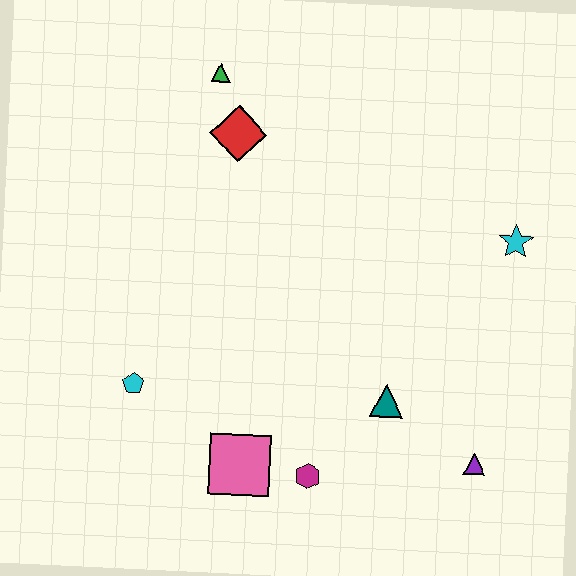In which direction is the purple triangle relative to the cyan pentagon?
The purple triangle is to the right of the cyan pentagon.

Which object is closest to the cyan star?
The teal triangle is closest to the cyan star.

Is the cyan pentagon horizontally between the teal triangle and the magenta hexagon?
No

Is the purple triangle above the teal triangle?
No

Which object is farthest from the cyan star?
The cyan pentagon is farthest from the cyan star.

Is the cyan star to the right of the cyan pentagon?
Yes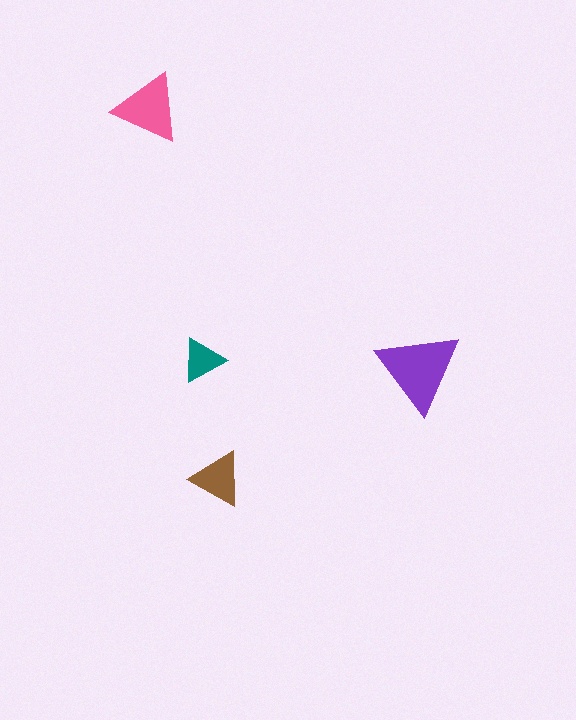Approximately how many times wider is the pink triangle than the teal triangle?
About 1.5 times wider.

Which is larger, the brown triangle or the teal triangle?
The brown one.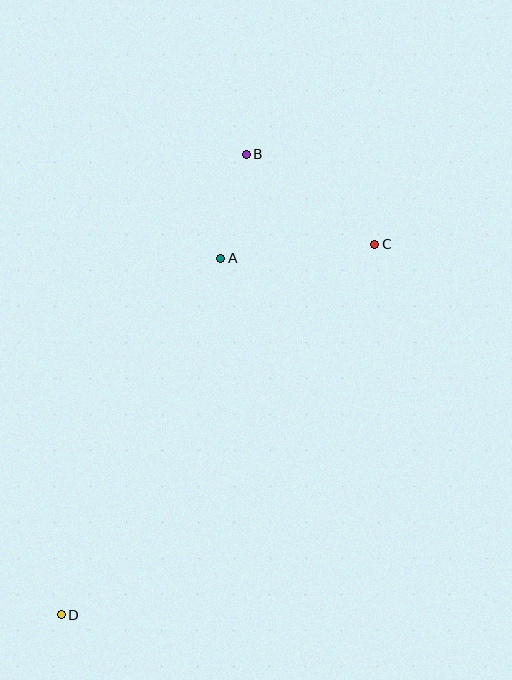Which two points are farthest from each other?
Points B and D are farthest from each other.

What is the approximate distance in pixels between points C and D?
The distance between C and D is approximately 485 pixels.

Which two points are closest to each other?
Points A and B are closest to each other.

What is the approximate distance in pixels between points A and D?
The distance between A and D is approximately 390 pixels.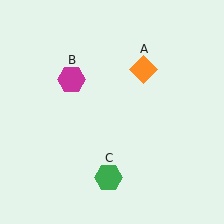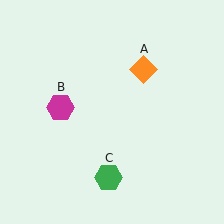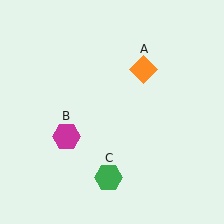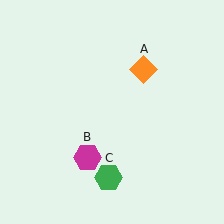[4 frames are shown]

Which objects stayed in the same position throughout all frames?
Orange diamond (object A) and green hexagon (object C) remained stationary.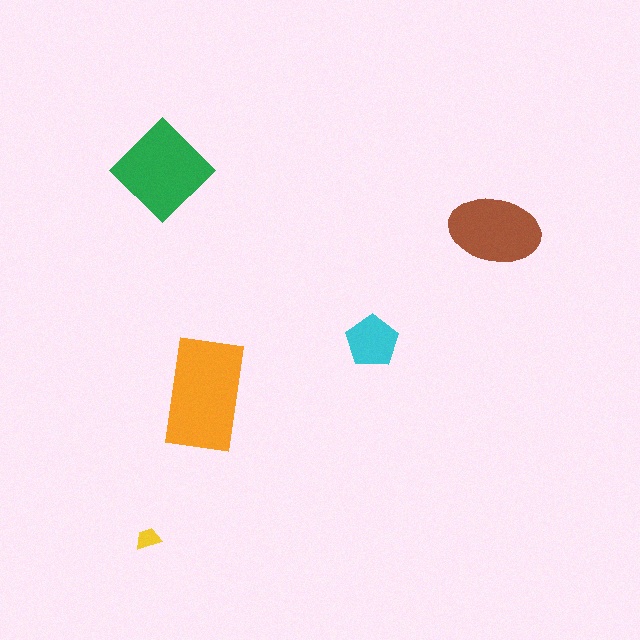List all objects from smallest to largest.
The yellow trapezoid, the cyan pentagon, the brown ellipse, the green diamond, the orange rectangle.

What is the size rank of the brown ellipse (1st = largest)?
3rd.